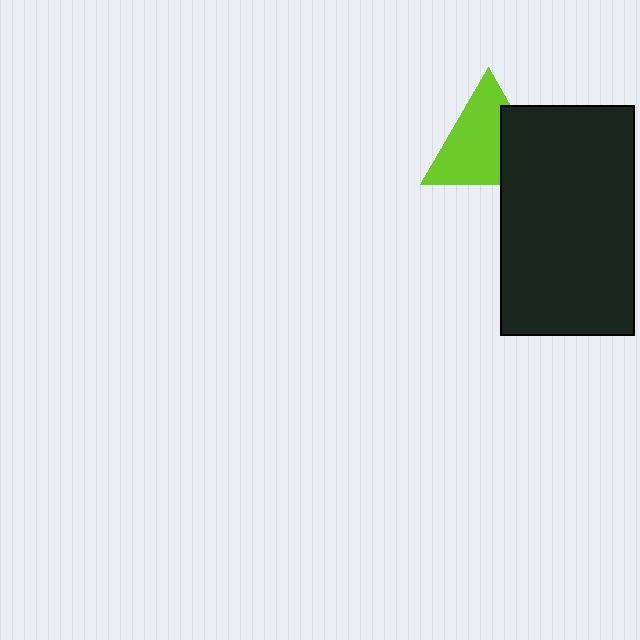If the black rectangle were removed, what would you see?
You would see the complete lime triangle.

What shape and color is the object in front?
The object in front is a black rectangle.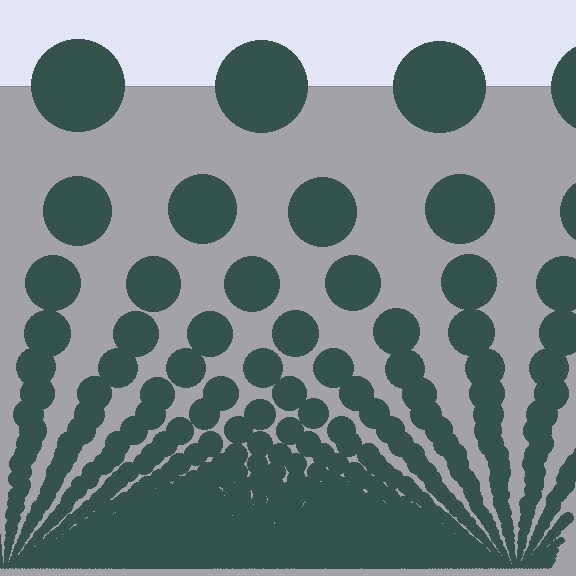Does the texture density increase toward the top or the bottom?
Density increases toward the bottom.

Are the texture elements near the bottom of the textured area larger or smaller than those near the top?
Smaller. The gradient is inverted — elements near the bottom are smaller and denser.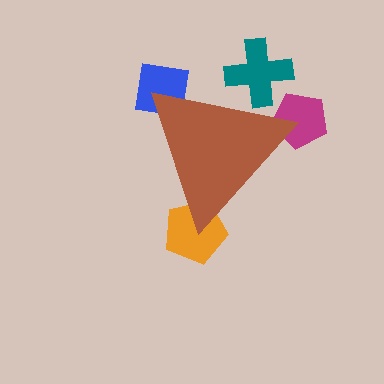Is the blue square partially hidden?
Yes, the blue square is partially hidden behind the brown triangle.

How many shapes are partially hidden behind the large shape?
4 shapes are partially hidden.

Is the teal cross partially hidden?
Yes, the teal cross is partially hidden behind the brown triangle.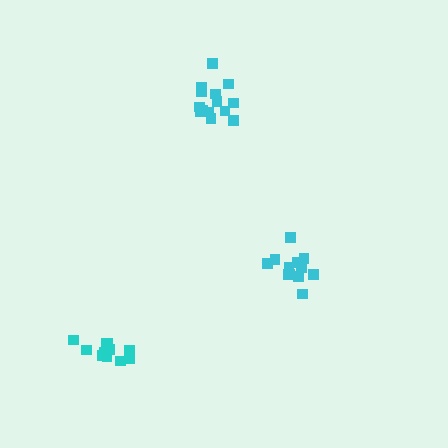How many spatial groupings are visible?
There are 3 spatial groupings.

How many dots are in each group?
Group 1: 11 dots, Group 2: 14 dots, Group 3: 13 dots (38 total).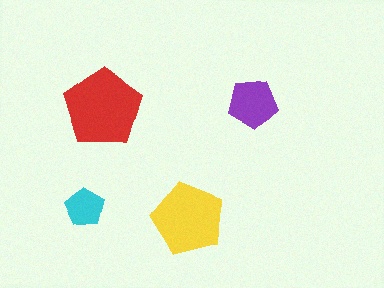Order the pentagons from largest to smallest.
the red one, the yellow one, the purple one, the cyan one.